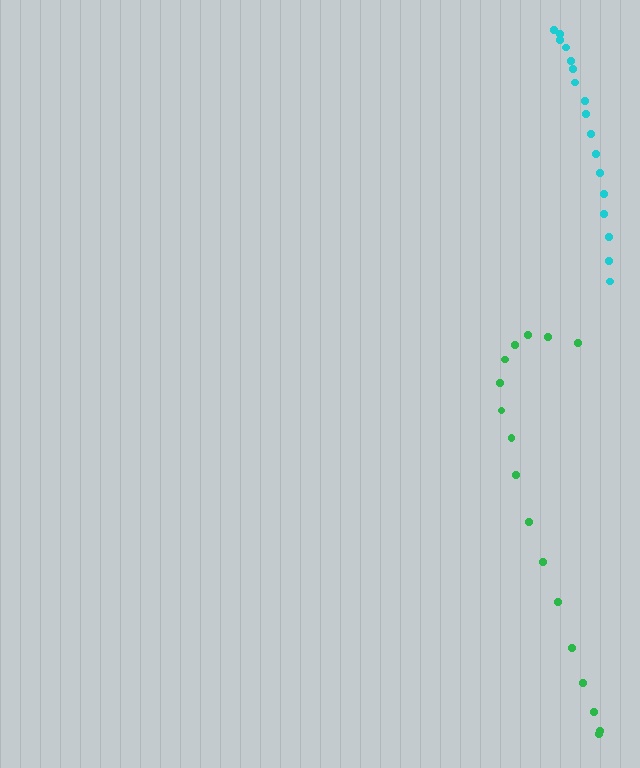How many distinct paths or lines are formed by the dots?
There are 2 distinct paths.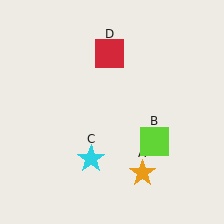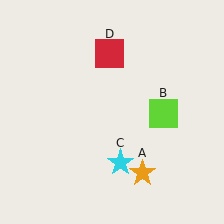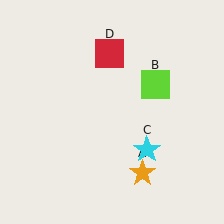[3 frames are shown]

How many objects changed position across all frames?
2 objects changed position: lime square (object B), cyan star (object C).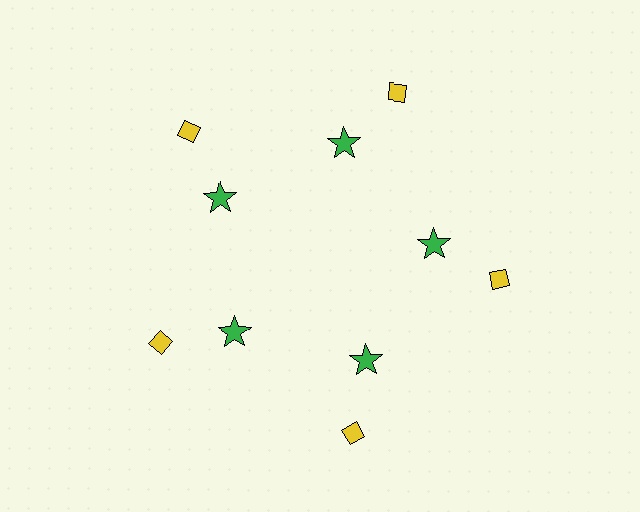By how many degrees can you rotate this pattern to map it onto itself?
The pattern maps onto itself every 72 degrees of rotation.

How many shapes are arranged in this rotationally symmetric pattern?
There are 10 shapes, arranged in 5 groups of 2.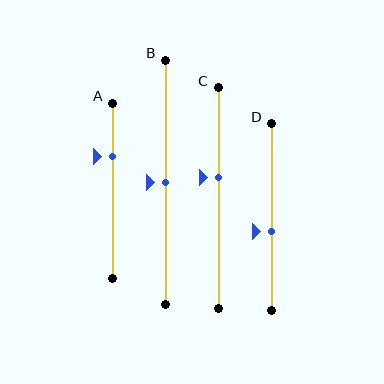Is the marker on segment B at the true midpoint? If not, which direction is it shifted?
Yes, the marker on segment B is at the true midpoint.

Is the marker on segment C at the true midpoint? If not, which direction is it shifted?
No, the marker on segment C is shifted upward by about 9% of the segment length.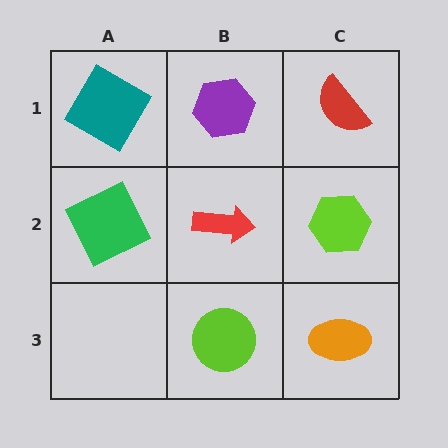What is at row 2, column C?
A lime hexagon.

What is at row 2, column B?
A red arrow.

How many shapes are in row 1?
3 shapes.